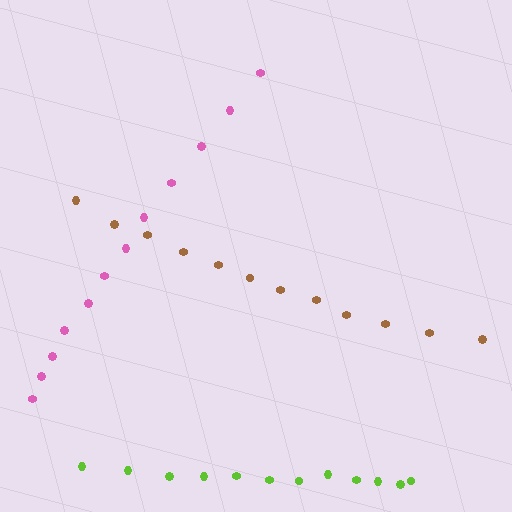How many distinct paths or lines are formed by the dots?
There are 3 distinct paths.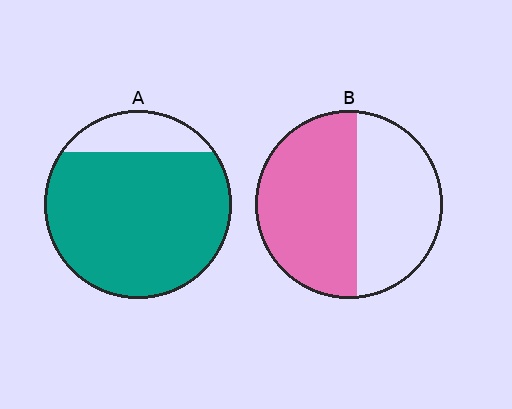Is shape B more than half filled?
Yes.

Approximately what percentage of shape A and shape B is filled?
A is approximately 85% and B is approximately 55%.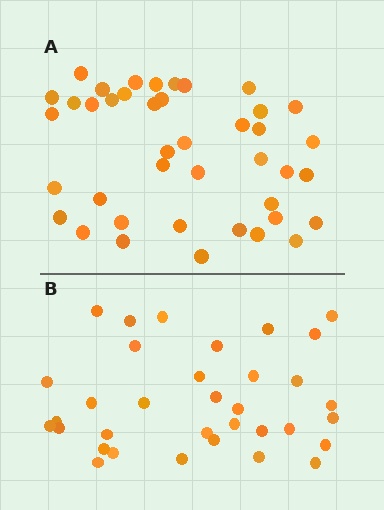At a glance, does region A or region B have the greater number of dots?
Region A (the top region) has more dots.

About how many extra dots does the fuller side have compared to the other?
Region A has roughly 8 or so more dots than region B.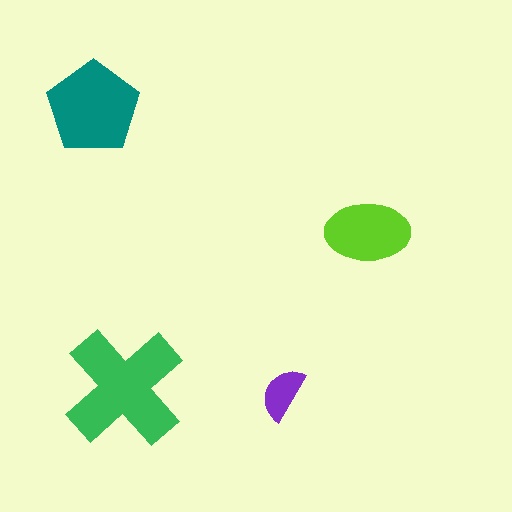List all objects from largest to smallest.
The green cross, the teal pentagon, the lime ellipse, the purple semicircle.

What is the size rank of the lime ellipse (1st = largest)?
3rd.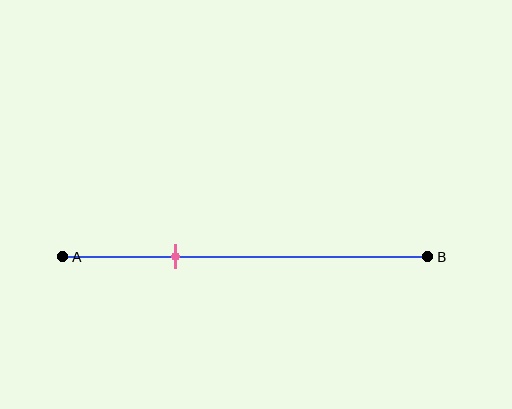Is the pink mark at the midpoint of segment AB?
No, the mark is at about 30% from A, not at the 50% midpoint.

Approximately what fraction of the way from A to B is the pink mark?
The pink mark is approximately 30% of the way from A to B.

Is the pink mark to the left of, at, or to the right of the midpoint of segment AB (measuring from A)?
The pink mark is to the left of the midpoint of segment AB.